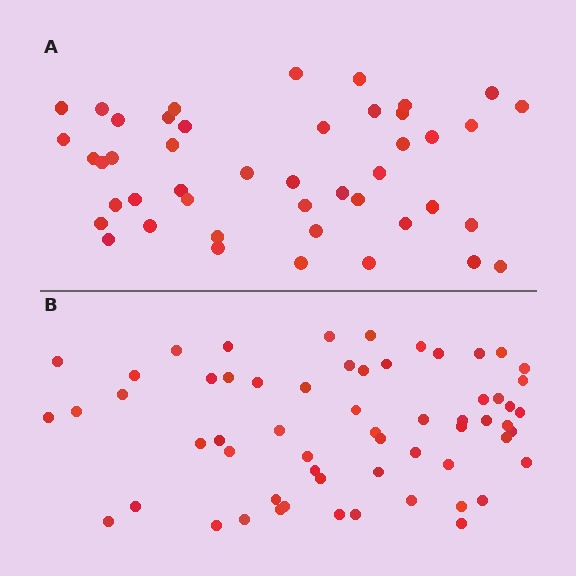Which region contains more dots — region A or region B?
Region B (the bottom region) has more dots.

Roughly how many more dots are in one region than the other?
Region B has approximately 15 more dots than region A.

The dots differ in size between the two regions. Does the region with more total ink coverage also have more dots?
No. Region A has more total ink coverage because its dots are larger, but region B actually contains more individual dots. Total area can be misleading — the number of items is what matters here.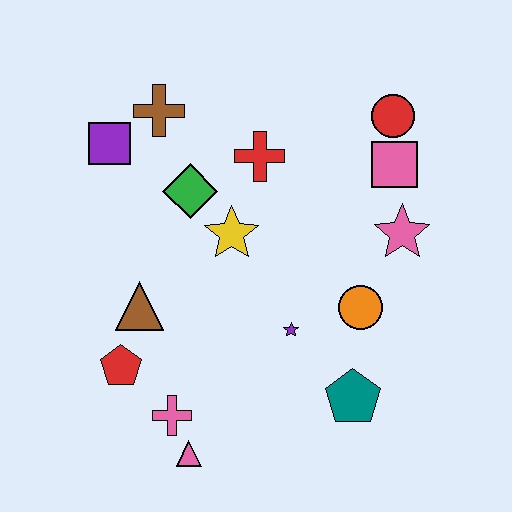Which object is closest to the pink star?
The pink square is closest to the pink star.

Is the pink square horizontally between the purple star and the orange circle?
No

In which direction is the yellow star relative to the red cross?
The yellow star is below the red cross.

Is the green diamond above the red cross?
No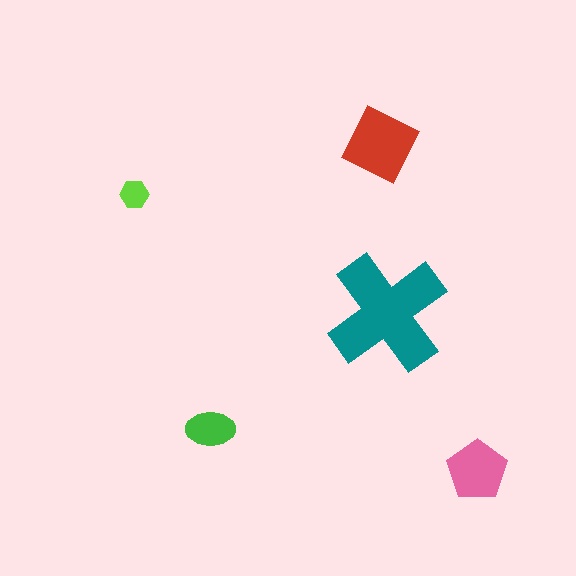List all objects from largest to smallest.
The teal cross, the red square, the pink pentagon, the green ellipse, the lime hexagon.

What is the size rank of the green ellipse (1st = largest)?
4th.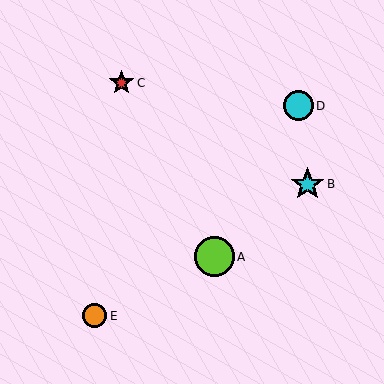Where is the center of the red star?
The center of the red star is at (122, 83).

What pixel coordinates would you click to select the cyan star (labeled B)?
Click at (308, 184) to select the cyan star B.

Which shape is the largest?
The lime circle (labeled A) is the largest.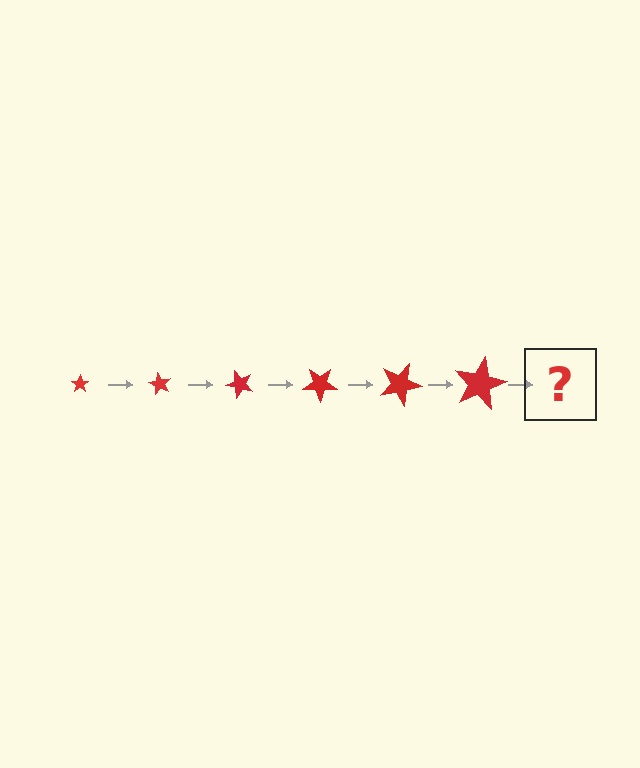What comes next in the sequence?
The next element should be a star, larger than the previous one and rotated 360 degrees from the start.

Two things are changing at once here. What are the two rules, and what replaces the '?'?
The two rules are that the star grows larger each step and it rotates 60 degrees each step. The '?' should be a star, larger than the previous one and rotated 360 degrees from the start.